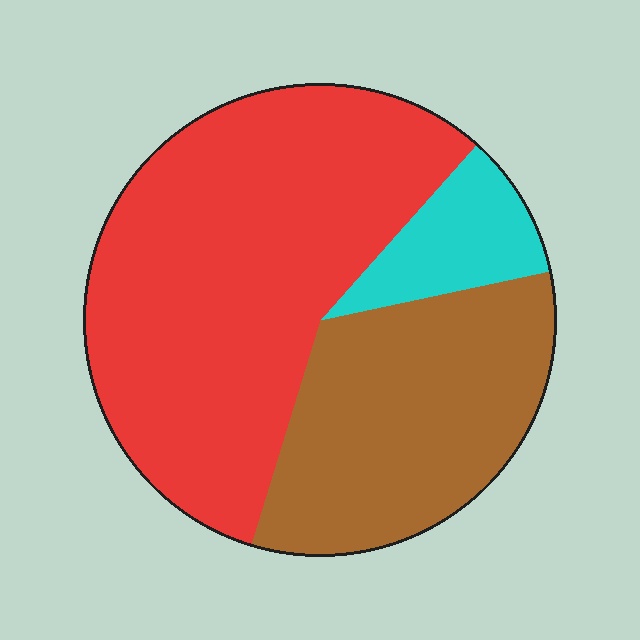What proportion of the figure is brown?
Brown covers around 35% of the figure.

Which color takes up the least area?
Cyan, at roughly 10%.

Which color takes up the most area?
Red, at roughly 55%.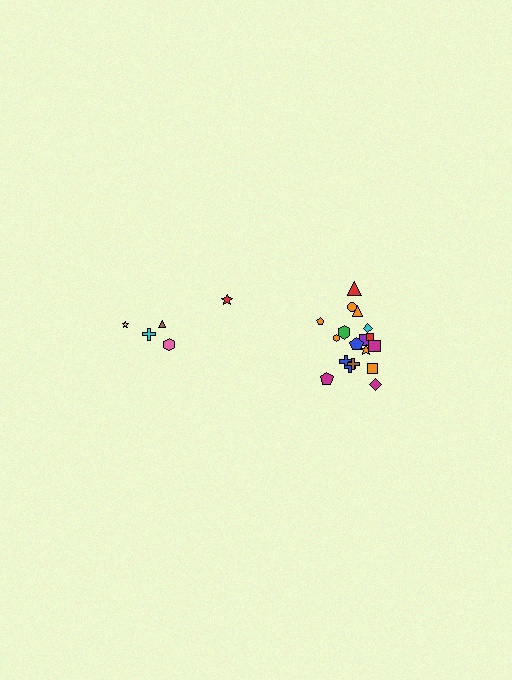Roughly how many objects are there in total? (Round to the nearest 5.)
Roughly 25 objects in total.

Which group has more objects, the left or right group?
The right group.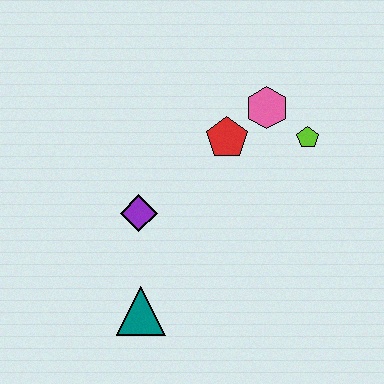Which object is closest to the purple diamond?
The teal triangle is closest to the purple diamond.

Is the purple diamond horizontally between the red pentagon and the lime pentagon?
No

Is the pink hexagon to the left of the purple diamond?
No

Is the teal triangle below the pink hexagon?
Yes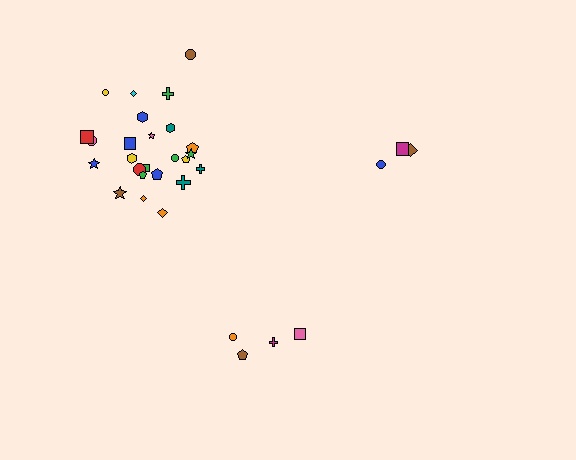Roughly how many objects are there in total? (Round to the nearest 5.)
Roughly 35 objects in total.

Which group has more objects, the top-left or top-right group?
The top-left group.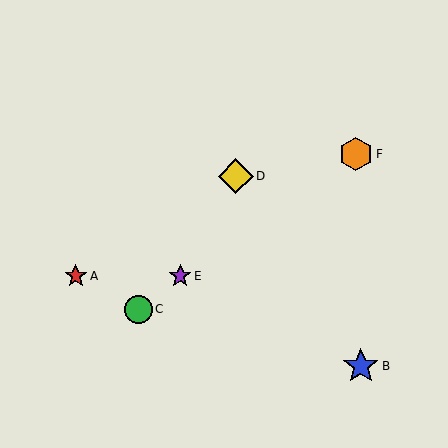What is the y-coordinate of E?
Object E is at y≈276.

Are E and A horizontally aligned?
Yes, both are at y≈276.